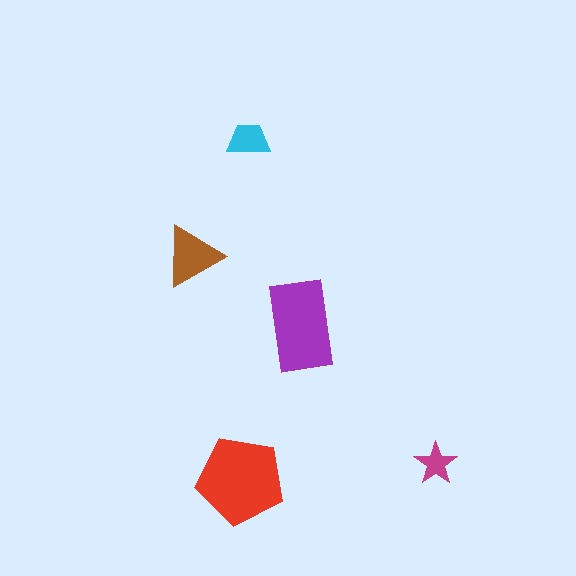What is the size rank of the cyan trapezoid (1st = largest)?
4th.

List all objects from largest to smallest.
The red pentagon, the purple rectangle, the brown triangle, the cyan trapezoid, the magenta star.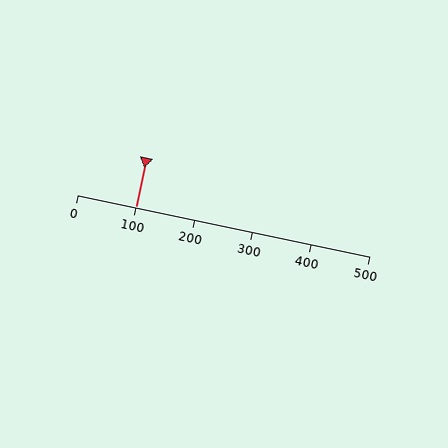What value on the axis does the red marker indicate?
The marker indicates approximately 100.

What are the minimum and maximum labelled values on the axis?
The axis runs from 0 to 500.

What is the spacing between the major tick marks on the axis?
The major ticks are spaced 100 apart.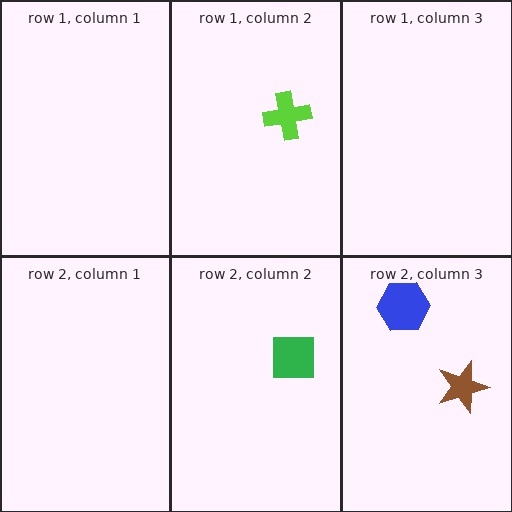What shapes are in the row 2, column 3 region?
The blue hexagon, the brown star.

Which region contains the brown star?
The row 2, column 3 region.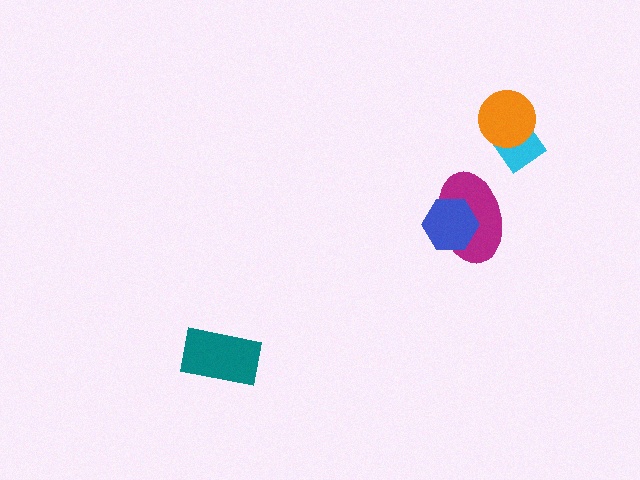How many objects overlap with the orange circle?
1 object overlaps with the orange circle.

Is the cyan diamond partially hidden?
Yes, it is partially covered by another shape.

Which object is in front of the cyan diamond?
The orange circle is in front of the cyan diamond.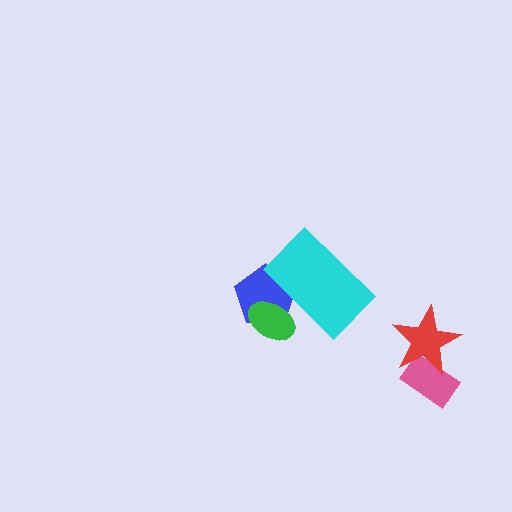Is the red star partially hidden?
No, no other shape covers it.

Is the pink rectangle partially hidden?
Yes, it is partially covered by another shape.